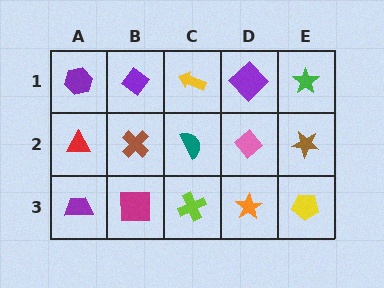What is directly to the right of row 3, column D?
A yellow pentagon.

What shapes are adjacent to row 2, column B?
A purple diamond (row 1, column B), a magenta square (row 3, column B), a red triangle (row 2, column A), a teal semicircle (row 2, column C).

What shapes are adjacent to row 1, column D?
A pink diamond (row 2, column D), a yellow arrow (row 1, column C), a green star (row 1, column E).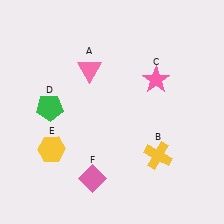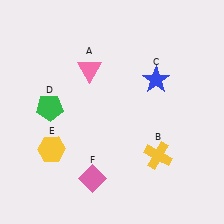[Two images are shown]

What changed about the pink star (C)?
In Image 1, C is pink. In Image 2, it changed to blue.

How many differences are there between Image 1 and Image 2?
There is 1 difference between the two images.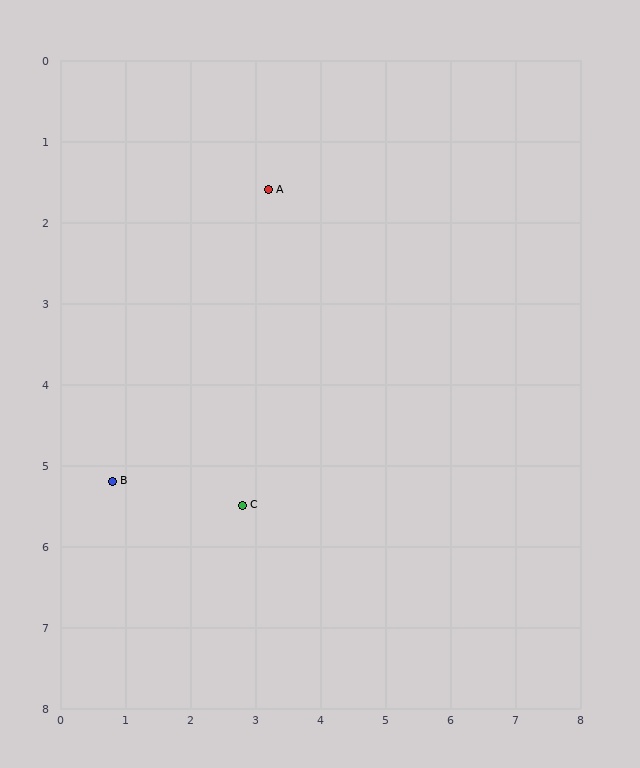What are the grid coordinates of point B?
Point B is at approximately (0.8, 5.2).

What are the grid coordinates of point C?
Point C is at approximately (2.8, 5.5).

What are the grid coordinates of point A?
Point A is at approximately (3.2, 1.6).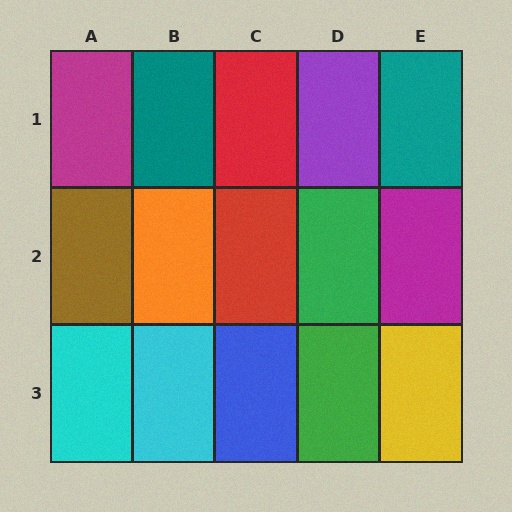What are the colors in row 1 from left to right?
Magenta, teal, red, purple, teal.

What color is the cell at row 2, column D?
Green.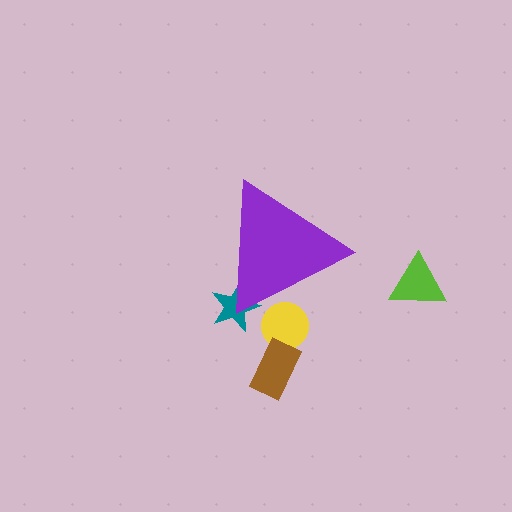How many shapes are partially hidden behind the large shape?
2 shapes are partially hidden.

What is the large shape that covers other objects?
A purple triangle.